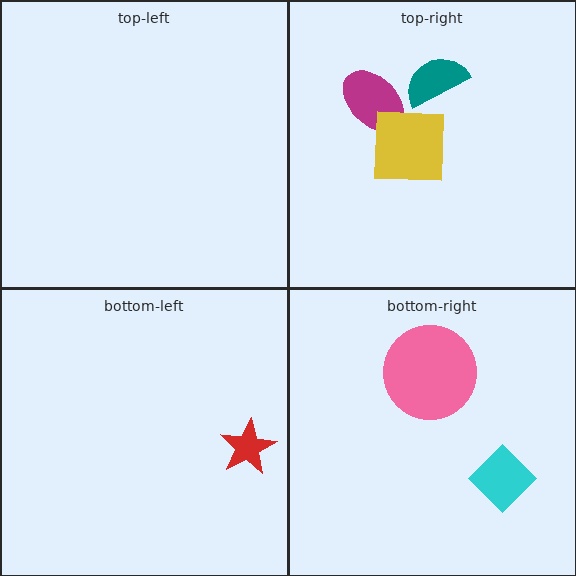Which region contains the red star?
The bottom-left region.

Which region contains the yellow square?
The top-right region.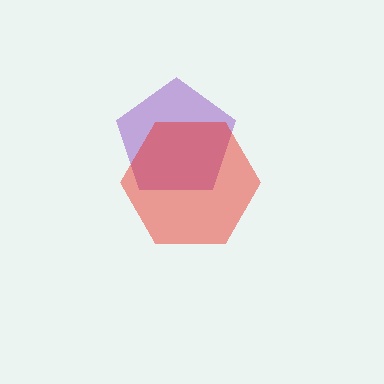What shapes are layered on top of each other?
The layered shapes are: a purple pentagon, a red hexagon.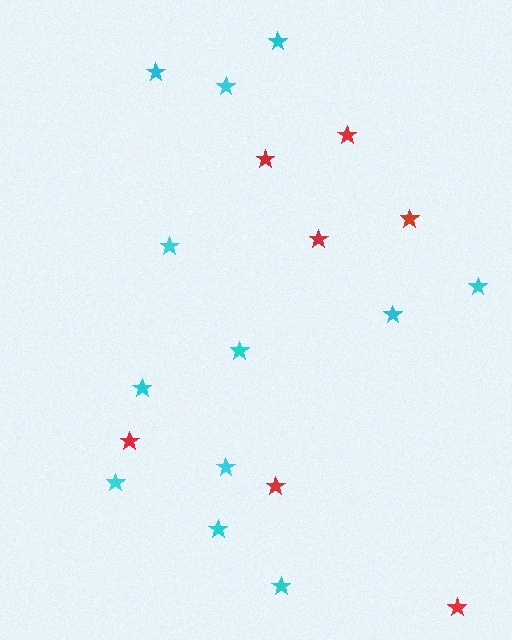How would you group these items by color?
There are 2 groups: one group of red stars (7) and one group of cyan stars (12).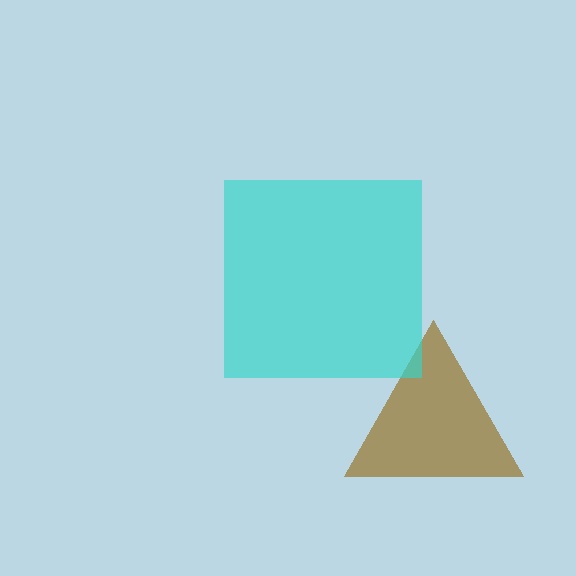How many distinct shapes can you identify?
There are 2 distinct shapes: a brown triangle, a cyan square.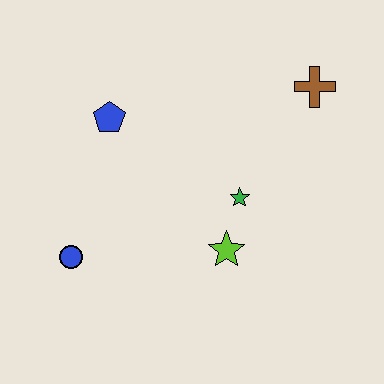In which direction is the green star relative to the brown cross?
The green star is below the brown cross.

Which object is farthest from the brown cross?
The blue circle is farthest from the brown cross.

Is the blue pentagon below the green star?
No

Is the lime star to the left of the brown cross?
Yes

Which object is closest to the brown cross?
The green star is closest to the brown cross.